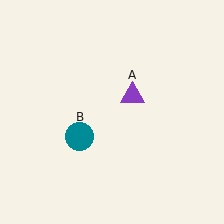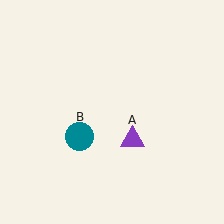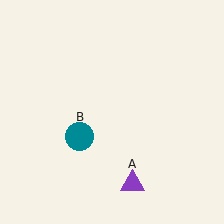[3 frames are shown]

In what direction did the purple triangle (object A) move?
The purple triangle (object A) moved down.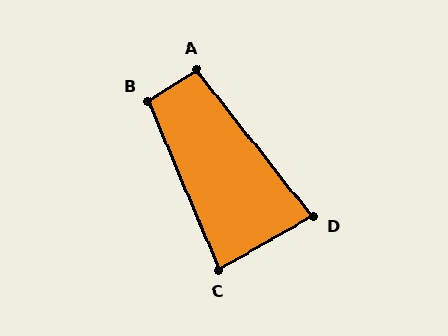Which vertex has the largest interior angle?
B, at approximately 99 degrees.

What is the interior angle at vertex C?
Approximately 84 degrees (acute).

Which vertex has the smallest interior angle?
D, at approximately 81 degrees.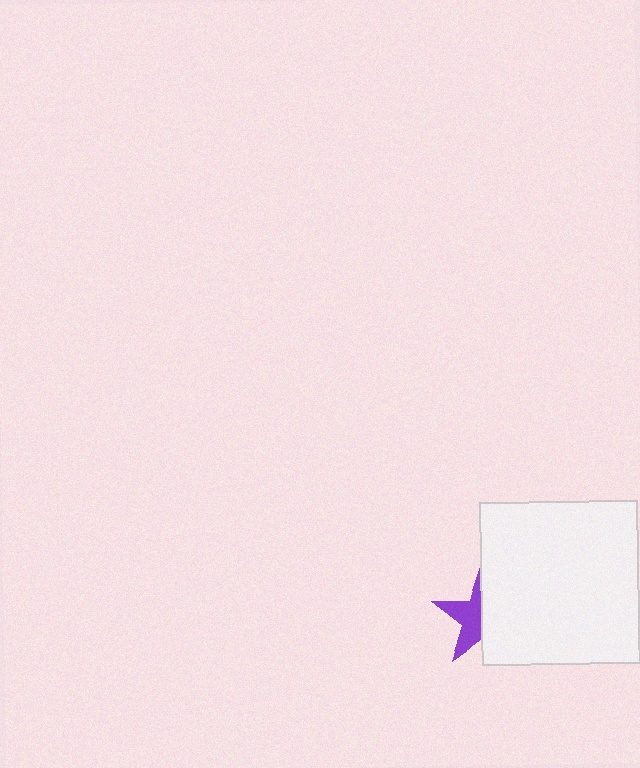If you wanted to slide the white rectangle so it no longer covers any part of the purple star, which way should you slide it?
Slide it right — that is the most direct way to separate the two shapes.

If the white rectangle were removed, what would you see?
You would see the complete purple star.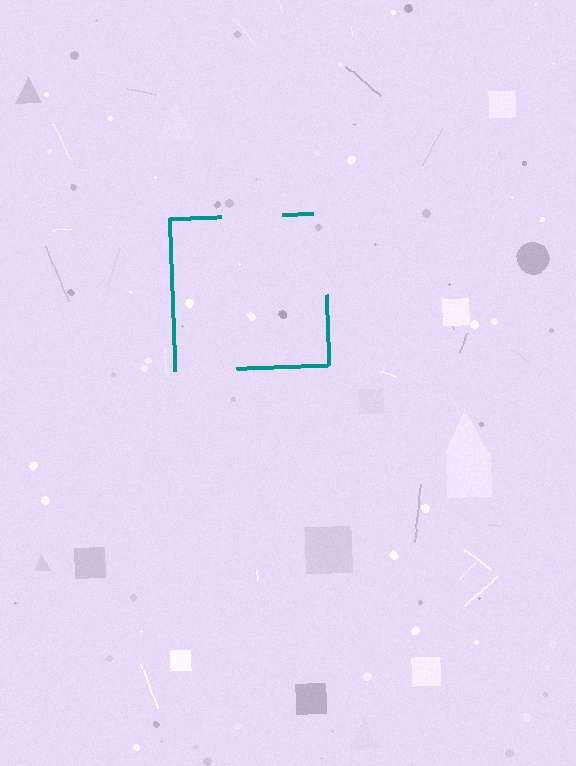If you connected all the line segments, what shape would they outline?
They would outline a square.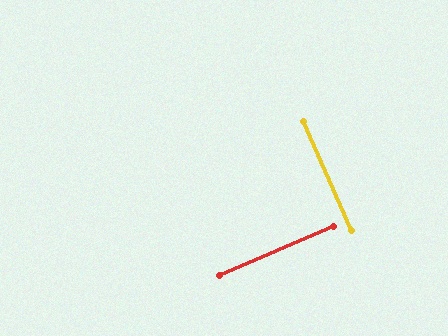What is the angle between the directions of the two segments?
Approximately 90 degrees.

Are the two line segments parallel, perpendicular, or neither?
Perpendicular — they meet at approximately 90°.